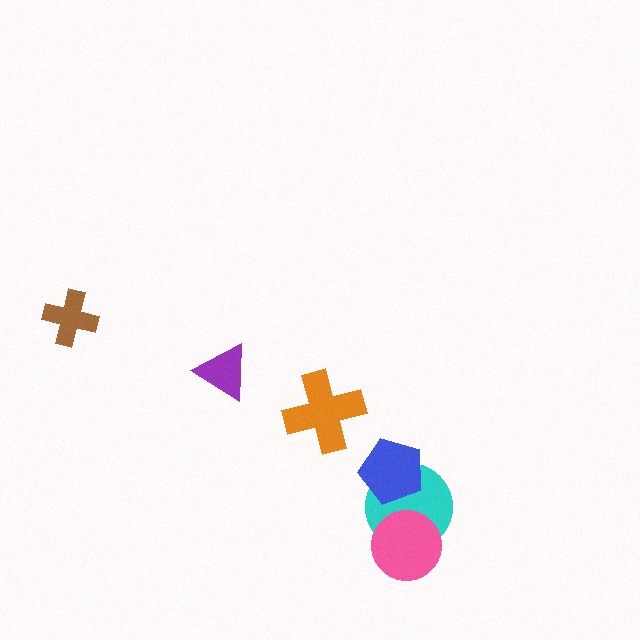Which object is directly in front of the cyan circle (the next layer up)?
The pink circle is directly in front of the cyan circle.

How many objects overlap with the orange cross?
0 objects overlap with the orange cross.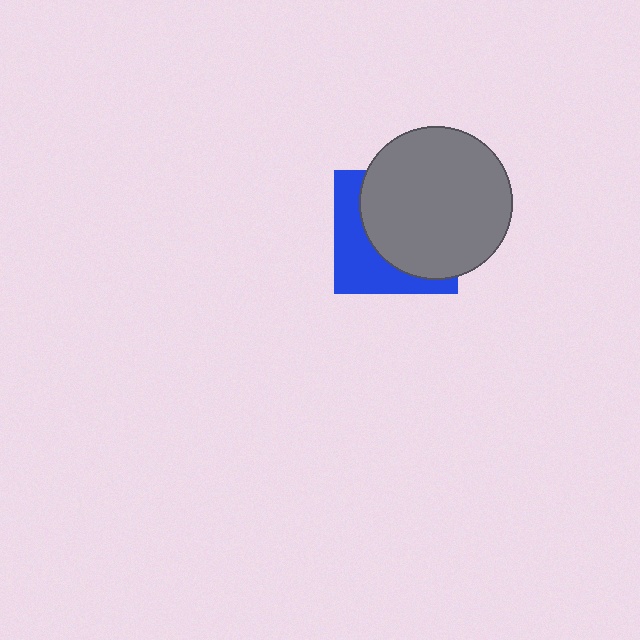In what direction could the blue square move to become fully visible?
The blue square could move toward the lower-left. That would shift it out from behind the gray circle entirely.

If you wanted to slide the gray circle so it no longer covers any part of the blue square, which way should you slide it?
Slide it toward the upper-right — that is the most direct way to separate the two shapes.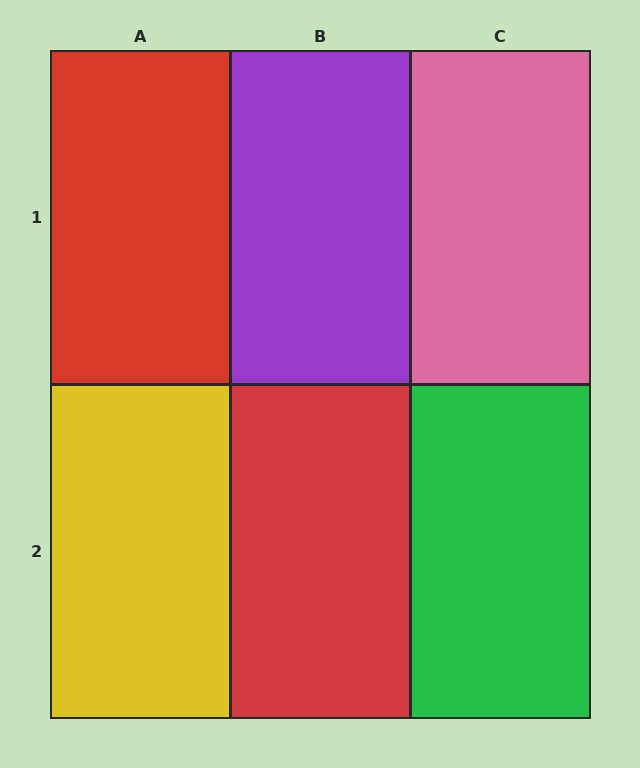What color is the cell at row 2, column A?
Yellow.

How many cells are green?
1 cell is green.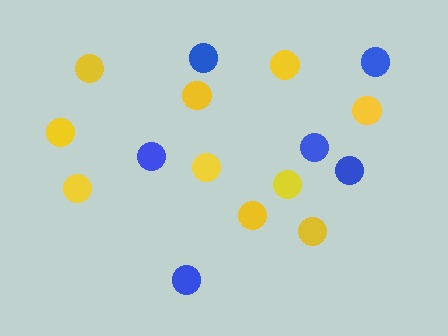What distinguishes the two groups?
There are 2 groups: one group of blue circles (6) and one group of yellow circles (10).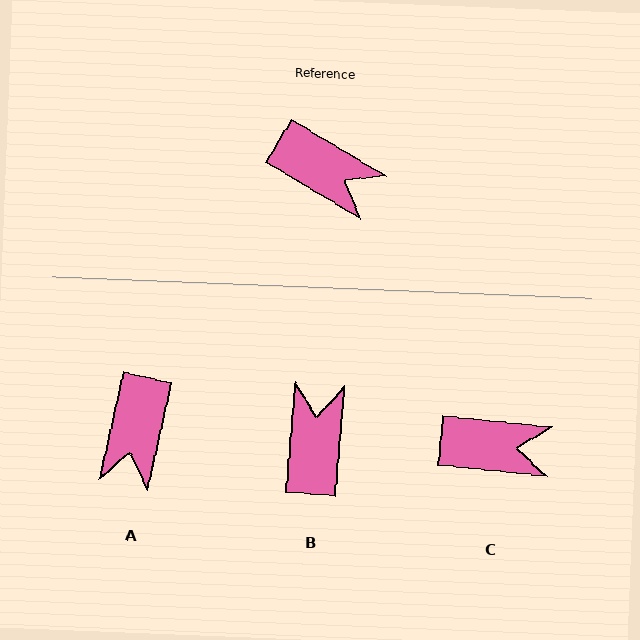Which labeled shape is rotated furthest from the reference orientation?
B, about 116 degrees away.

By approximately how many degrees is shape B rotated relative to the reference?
Approximately 116 degrees counter-clockwise.